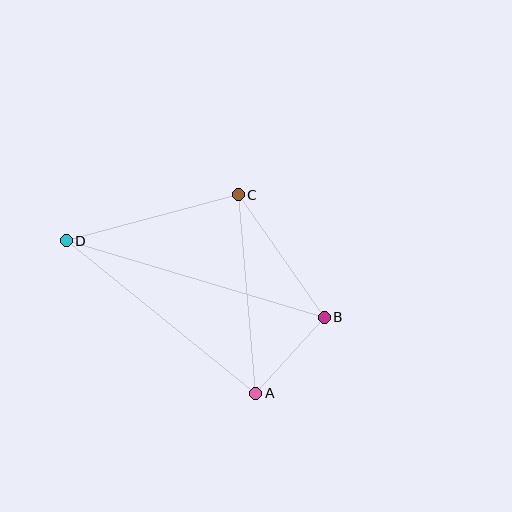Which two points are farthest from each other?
Points B and D are farthest from each other.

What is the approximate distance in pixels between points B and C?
The distance between B and C is approximately 149 pixels.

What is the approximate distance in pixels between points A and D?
The distance between A and D is approximately 243 pixels.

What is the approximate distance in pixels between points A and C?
The distance between A and C is approximately 199 pixels.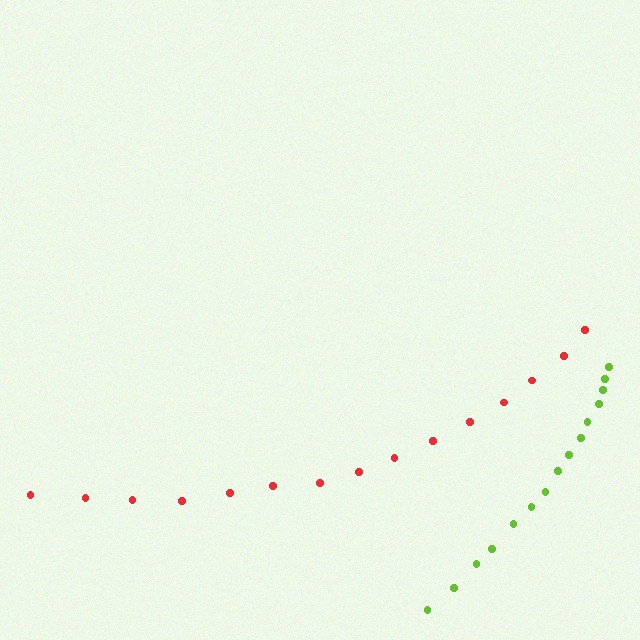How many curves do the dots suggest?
There are 2 distinct paths.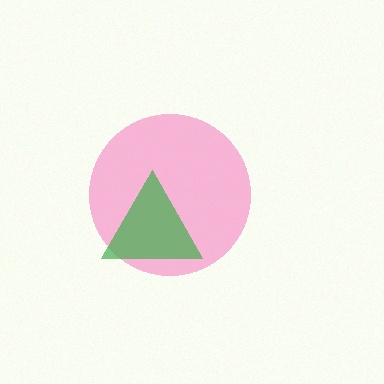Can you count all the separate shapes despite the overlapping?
Yes, there are 2 separate shapes.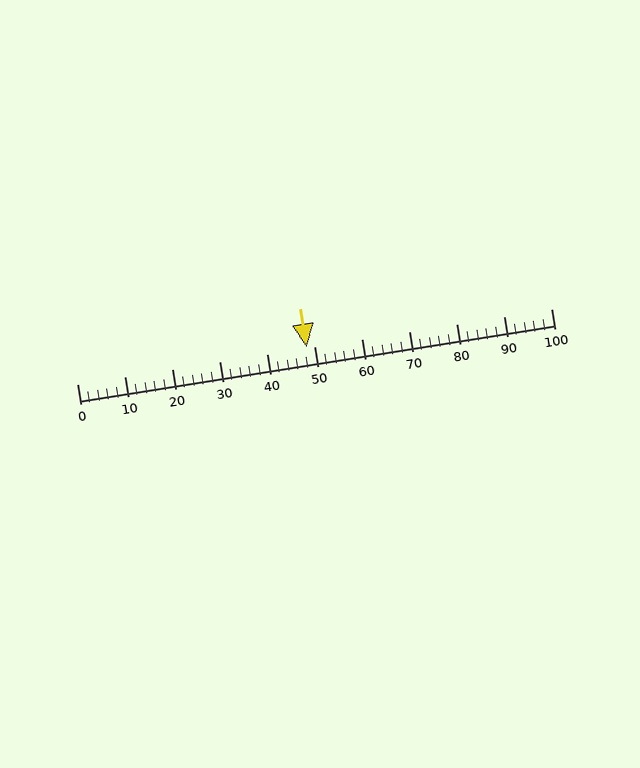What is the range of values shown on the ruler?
The ruler shows values from 0 to 100.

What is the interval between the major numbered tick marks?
The major tick marks are spaced 10 units apart.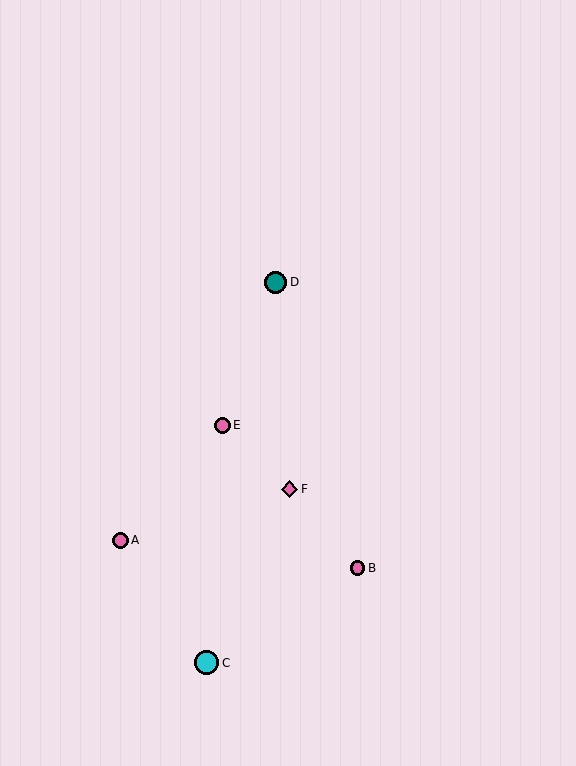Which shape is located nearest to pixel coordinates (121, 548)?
The pink circle (labeled A) at (120, 540) is nearest to that location.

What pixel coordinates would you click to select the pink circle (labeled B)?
Click at (358, 568) to select the pink circle B.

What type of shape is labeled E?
Shape E is a pink circle.